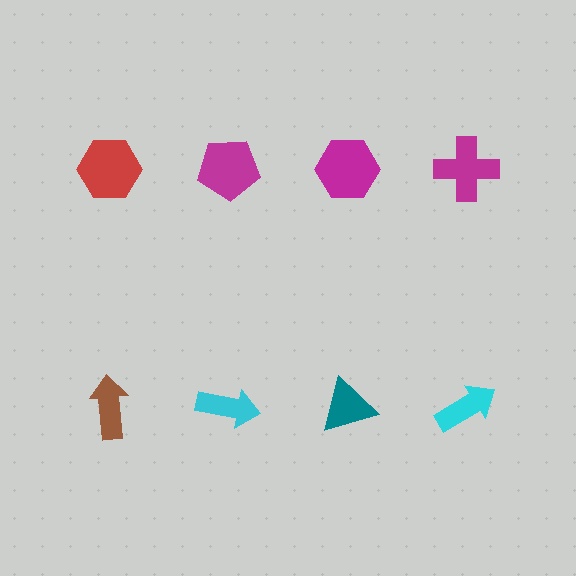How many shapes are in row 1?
4 shapes.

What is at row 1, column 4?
A magenta cross.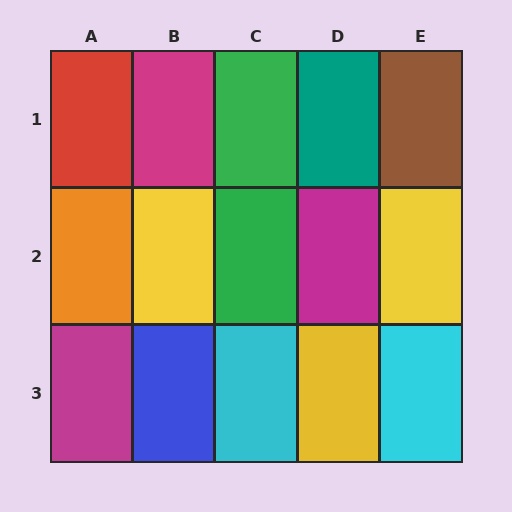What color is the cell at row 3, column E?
Cyan.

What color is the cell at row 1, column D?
Teal.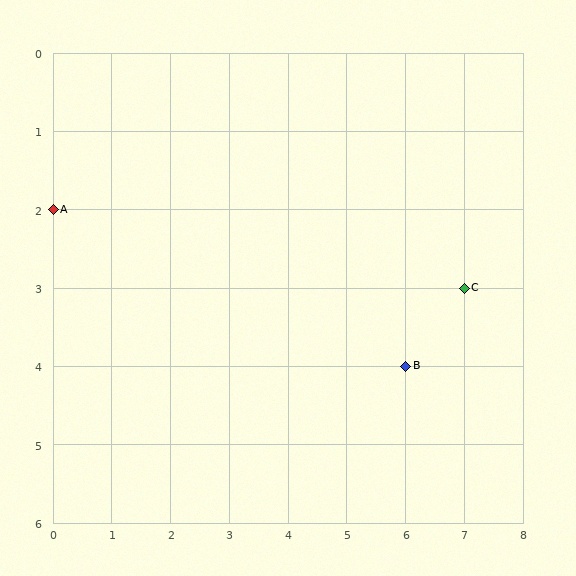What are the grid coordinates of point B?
Point B is at grid coordinates (6, 4).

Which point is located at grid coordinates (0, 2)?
Point A is at (0, 2).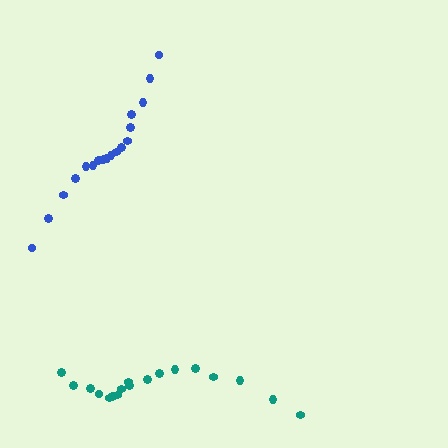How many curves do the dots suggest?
There are 2 distinct paths.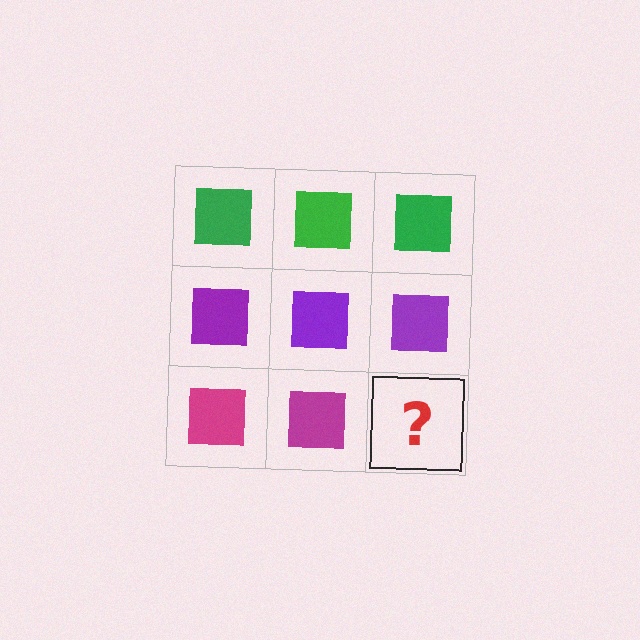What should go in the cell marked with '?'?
The missing cell should contain a magenta square.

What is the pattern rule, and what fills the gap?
The rule is that each row has a consistent color. The gap should be filled with a magenta square.